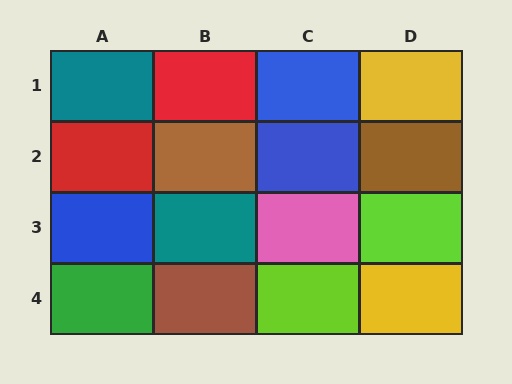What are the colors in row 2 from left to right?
Red, brown, blue, brown.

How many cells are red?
2 cells are red.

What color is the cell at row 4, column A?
Green.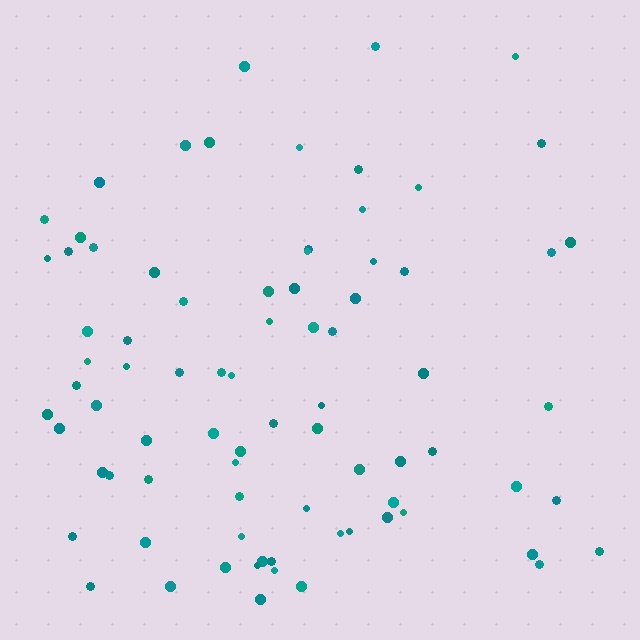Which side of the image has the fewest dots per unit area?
The top.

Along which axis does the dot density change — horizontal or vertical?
Vertical.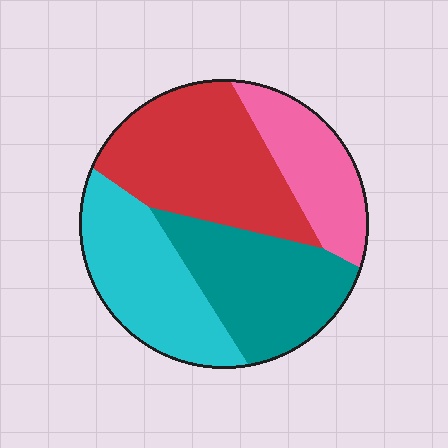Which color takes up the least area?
Pink, at roughly 20%.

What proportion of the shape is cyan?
Cyan covers 25% of the shape.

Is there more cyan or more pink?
Cyan.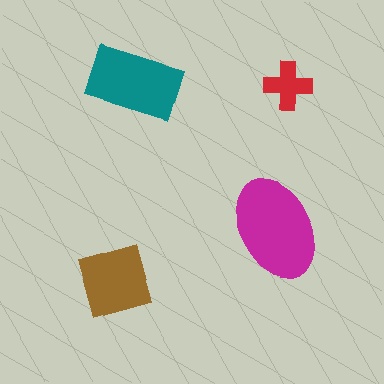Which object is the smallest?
The red cross.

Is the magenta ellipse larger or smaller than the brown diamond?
Larger.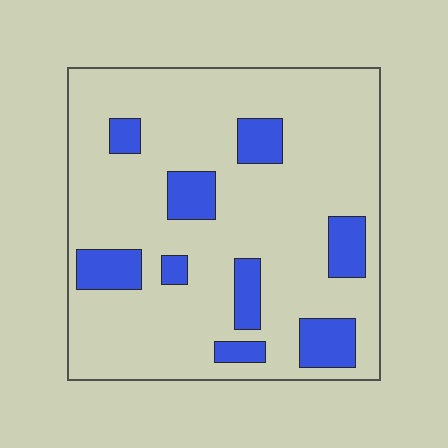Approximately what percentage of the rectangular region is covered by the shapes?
Approximately 20%.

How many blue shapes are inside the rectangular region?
9.